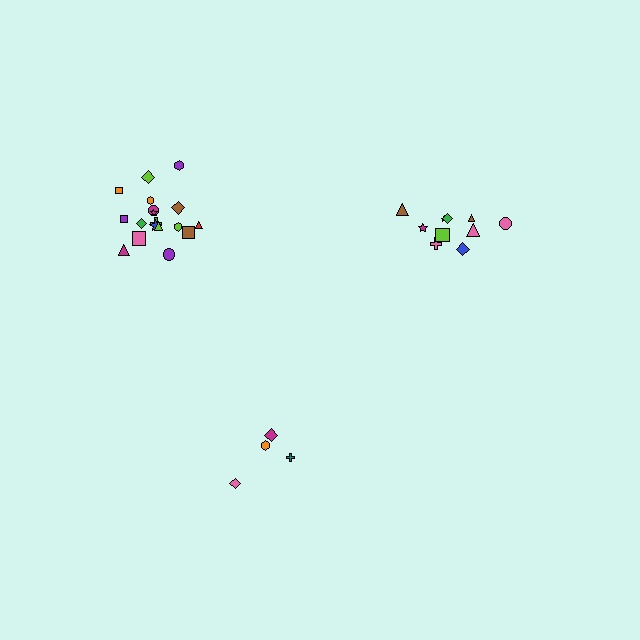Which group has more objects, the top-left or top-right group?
The top-left group.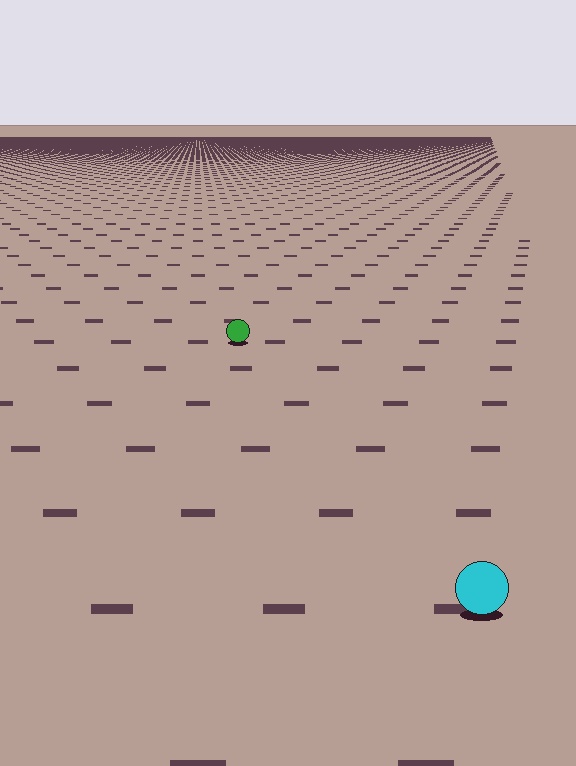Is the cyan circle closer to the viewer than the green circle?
Yes. The cyan circle is closer — you can tell from the texture gradient: the ground texture is coarser near it.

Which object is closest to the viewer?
The cyan circle is closest. The texture marks near it are larger and more spread out.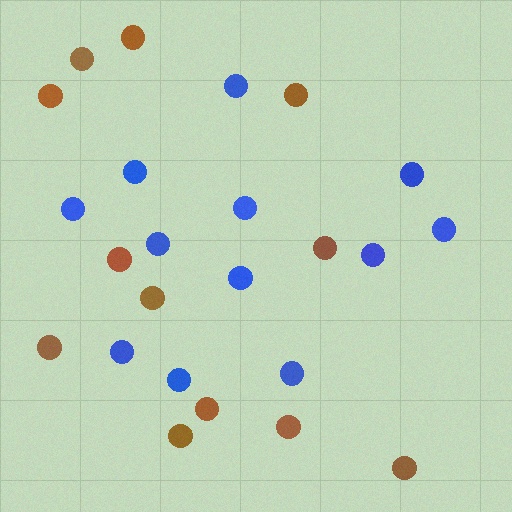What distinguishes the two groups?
There are 2 groups: one group of brown circles (12) and one group of blue circles (12).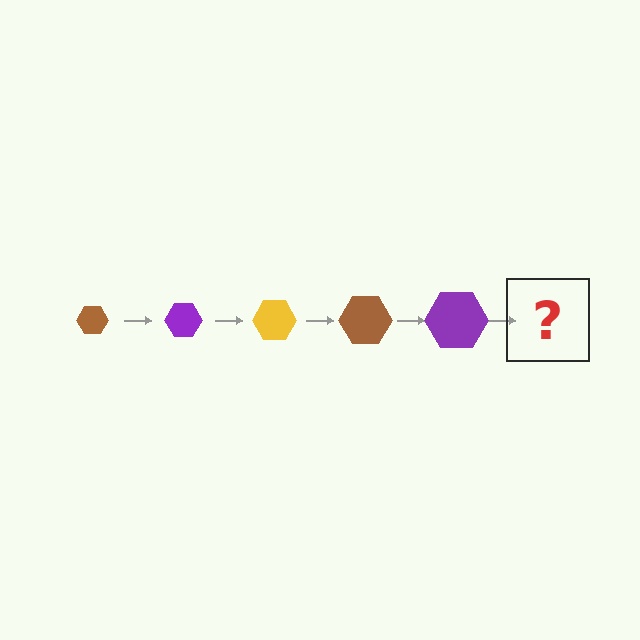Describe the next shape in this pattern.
It should be a yellow hexagon, larger than the previous one.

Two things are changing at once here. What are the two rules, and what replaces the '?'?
The two rules are that the hexagon grows larger each step and the color cycles through brown, purple, and yellow. The '?' should be a yellow hexagon, larger than the previous one.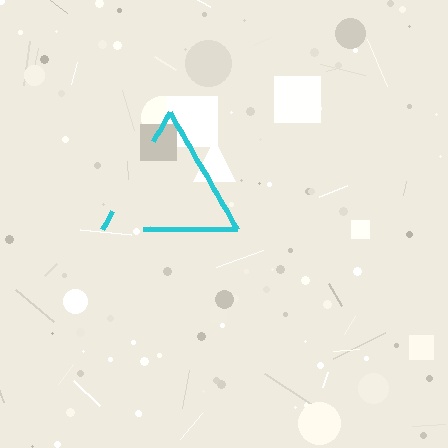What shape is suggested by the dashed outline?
The dashed outline suggests a triangle.